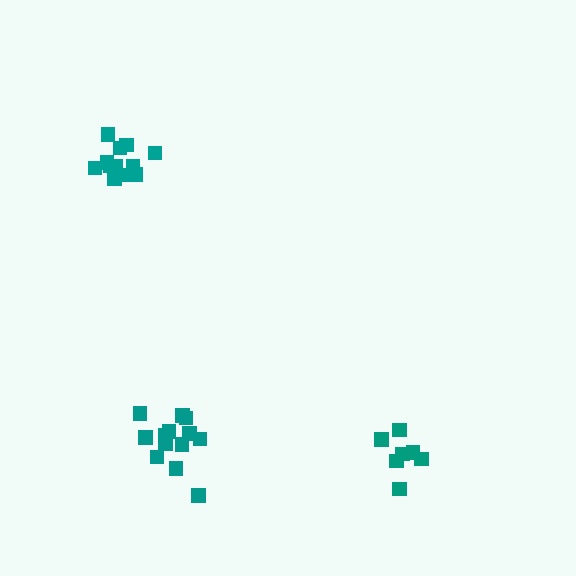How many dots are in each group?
Group 1: 7 dots, Group 2: 13 dots, Group 3: 12 dots (32 total).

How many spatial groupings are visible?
There are 3 spatial groupings.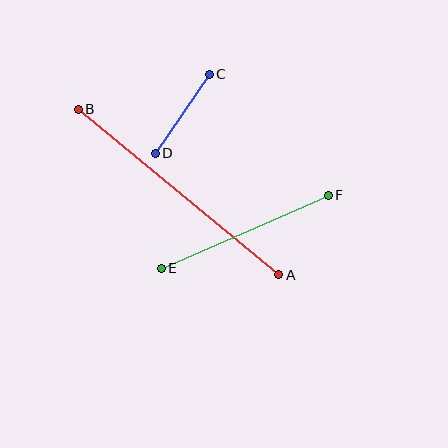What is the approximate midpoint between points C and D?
The midpoint is at approximately (182, 114) pixels.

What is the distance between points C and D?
The distance is approximately 96 pixels.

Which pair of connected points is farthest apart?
Points A and B are farthest apart.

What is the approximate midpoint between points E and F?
The midpoint is at approximately (245, 232) pixels.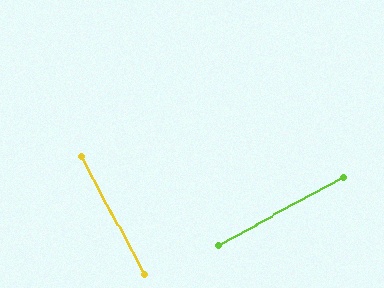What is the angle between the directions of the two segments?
Approximately 89 degrees.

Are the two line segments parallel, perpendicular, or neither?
Perpendicular — they meet at approximately 89°.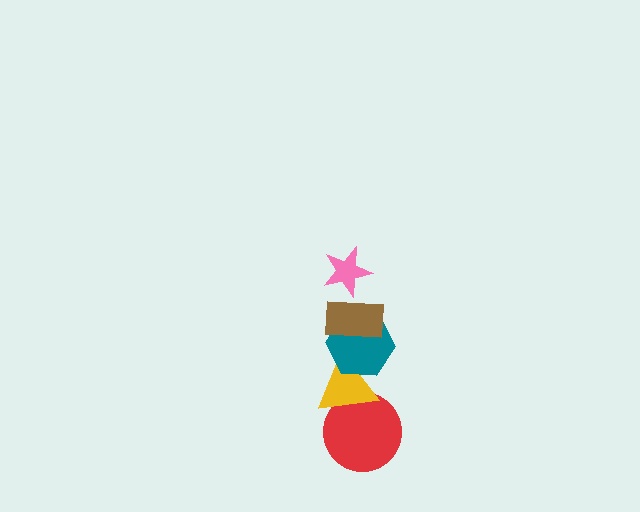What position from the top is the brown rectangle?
The brown rectangle is 2nd from the top.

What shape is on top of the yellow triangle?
The teal hexagon is on top of the yellow triangle.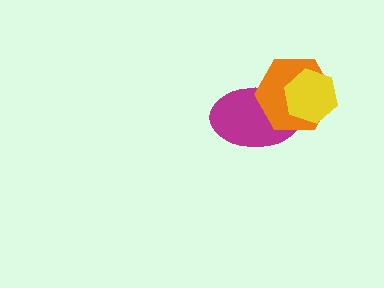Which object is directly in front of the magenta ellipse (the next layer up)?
The orange hexagon is directly in front of the magenta ellipse.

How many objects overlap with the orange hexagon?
2 objects overlap with the orange hexagon.